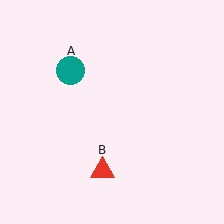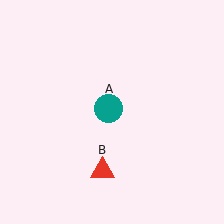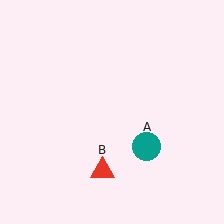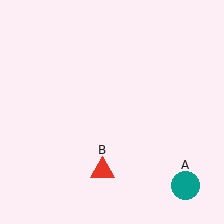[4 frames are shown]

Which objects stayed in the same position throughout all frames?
Red triangle (object B) remained stationary.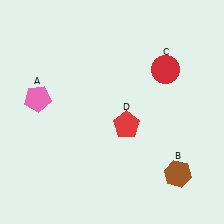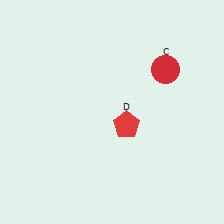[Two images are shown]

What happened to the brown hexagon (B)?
The brown hexagon (B) was removed in Image 2. It was in the bottom-right area of Image 1.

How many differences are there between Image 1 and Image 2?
There are 2 differences between the two images.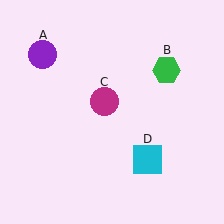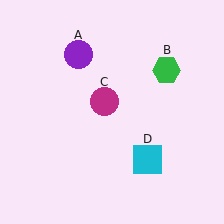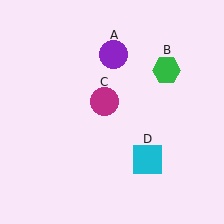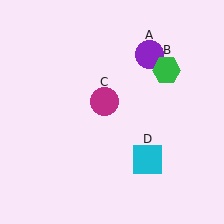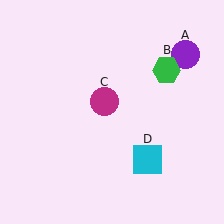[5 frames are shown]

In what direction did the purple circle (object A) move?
The purple circle (object A) moved right.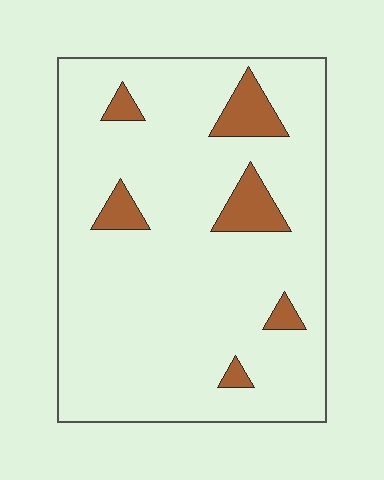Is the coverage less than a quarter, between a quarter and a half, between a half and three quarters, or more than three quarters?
Less than a quarter.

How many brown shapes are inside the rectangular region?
6.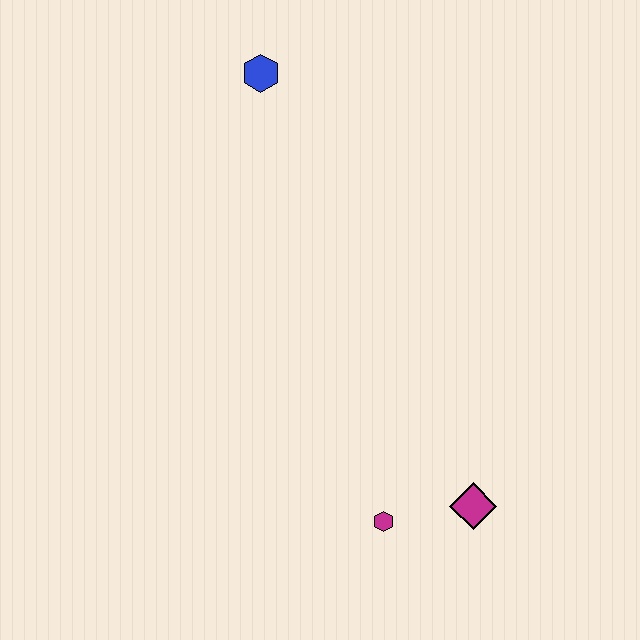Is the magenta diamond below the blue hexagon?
Yes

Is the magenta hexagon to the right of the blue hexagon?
Yes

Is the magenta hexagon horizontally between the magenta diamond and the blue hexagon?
Yes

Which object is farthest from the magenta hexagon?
The blue hexagon is farthest from the magenta hexagon.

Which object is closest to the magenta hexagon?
The magenta diamond is closest to the magenta hexagon.